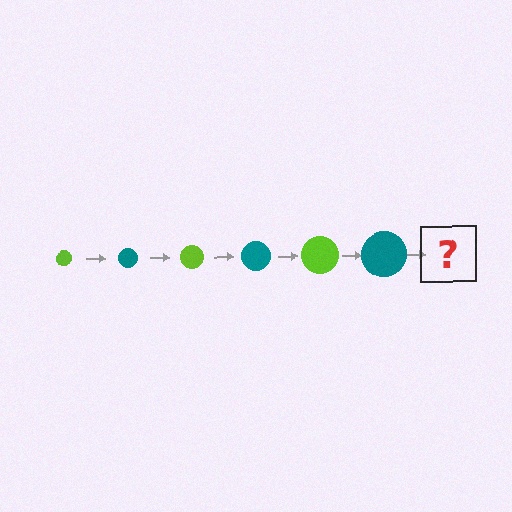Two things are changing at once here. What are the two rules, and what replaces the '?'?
The two rules are that the circle grows larger each step and the color cycles through lime and teal. The '?' should be a lime circle, larger than the previous one.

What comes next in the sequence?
The next element should be a lime circle, larger than the previous one.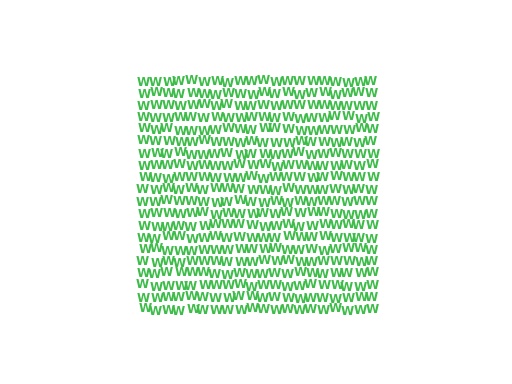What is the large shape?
The large shape is a square.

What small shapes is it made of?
It is made of small letter W's.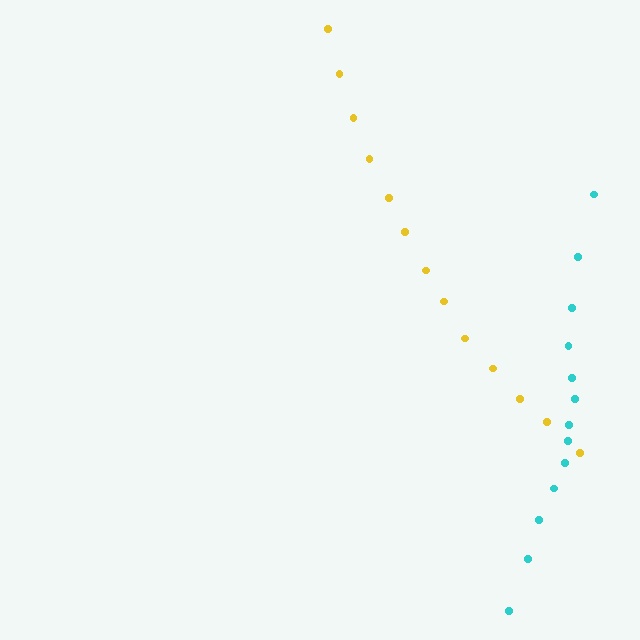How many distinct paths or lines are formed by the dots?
There are 2 distinct paths.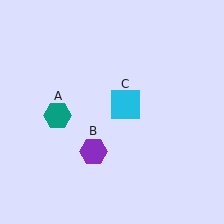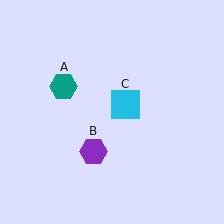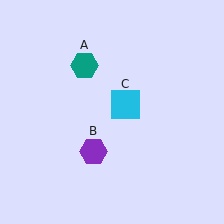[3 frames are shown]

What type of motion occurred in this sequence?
The teal hexagon (object A) rotated clockwise around the center of the scene.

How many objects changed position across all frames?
1 object changed position: teal hexagon (object A).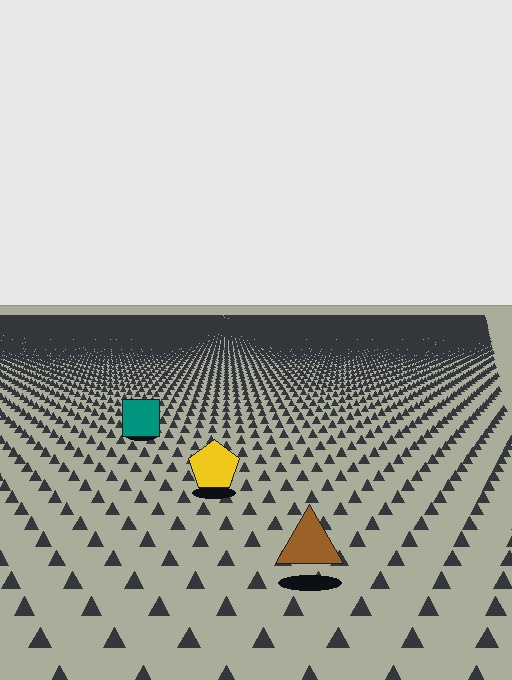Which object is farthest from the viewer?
The teal square is farthest from the viewer. It appears smaller and the ground texture around it is denser.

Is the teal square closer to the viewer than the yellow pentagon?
No. The yellow pentagon is closer — you can tell from the texture gradient: the ground texture is coarser near it.